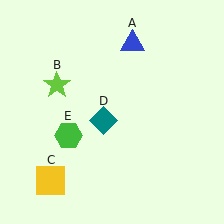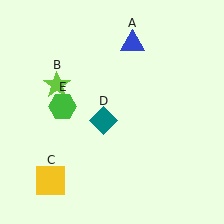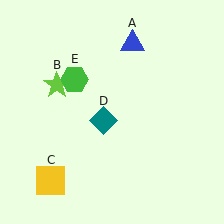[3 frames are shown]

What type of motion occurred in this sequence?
The green hexagon (object E) rotated clockwise around the center of the scene.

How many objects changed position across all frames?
1 object changed position: green hexagon (object E).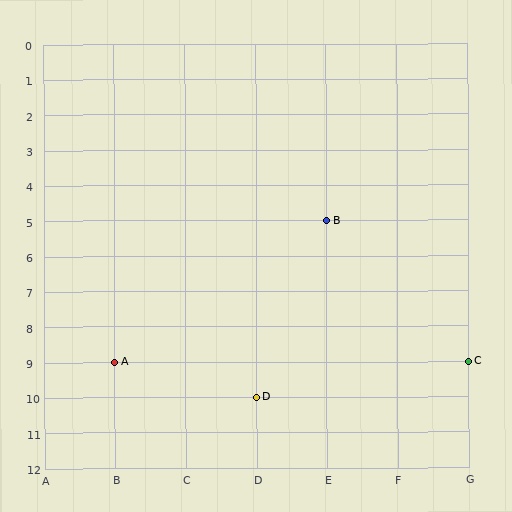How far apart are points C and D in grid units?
Points C and D are 3 columns and 1 row apart (about 3.2 grid units diagonally).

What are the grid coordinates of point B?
Point B is at grid coordinates (E, 5).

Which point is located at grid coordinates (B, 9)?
Point A is at (B, 9).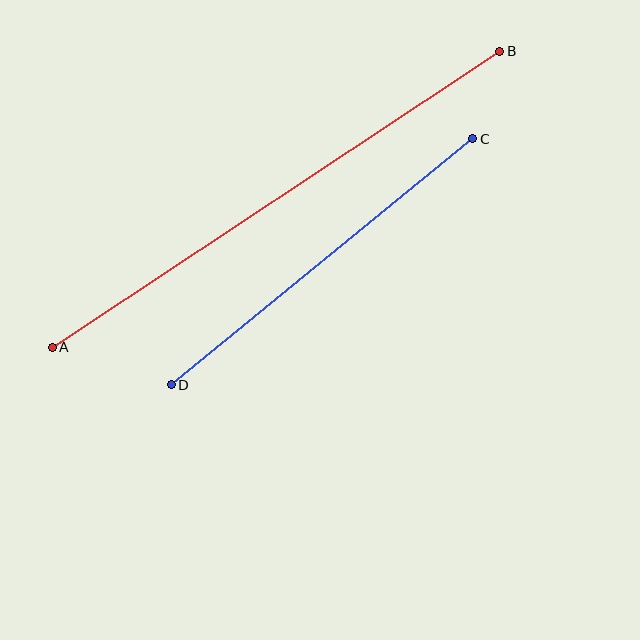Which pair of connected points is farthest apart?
Points A and B are farthest apart.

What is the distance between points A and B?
The distance is approximately 537 pixels.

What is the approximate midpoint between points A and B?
The midpoint is at approximately (276, 199) pixels.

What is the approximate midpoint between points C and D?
The midpoint is at approximately (322, 262) pixels.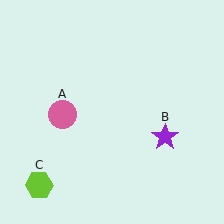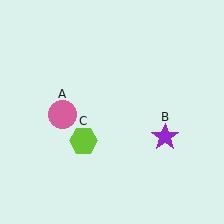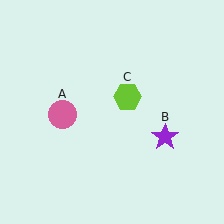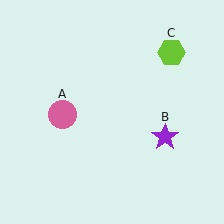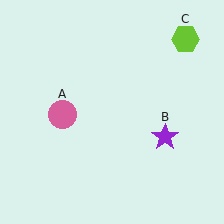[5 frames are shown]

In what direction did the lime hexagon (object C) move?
The lime hexagon (object C) moved up and to the right.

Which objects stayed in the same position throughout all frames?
Pink circle (object A) and purple star (object B) remained stationary.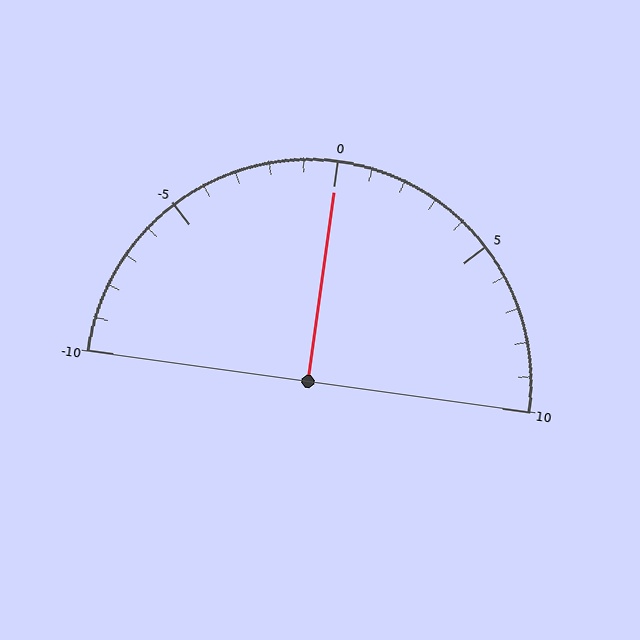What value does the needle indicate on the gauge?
The needle indicates approximately 0.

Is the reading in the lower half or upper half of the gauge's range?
The reading is in the upper half of the range (-10 to 10).